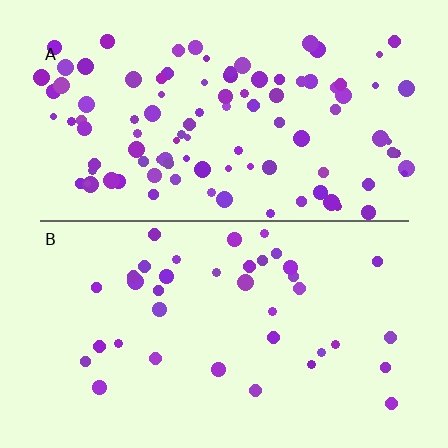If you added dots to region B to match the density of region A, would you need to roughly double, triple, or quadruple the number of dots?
Approximately triple.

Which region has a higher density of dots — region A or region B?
A (the top).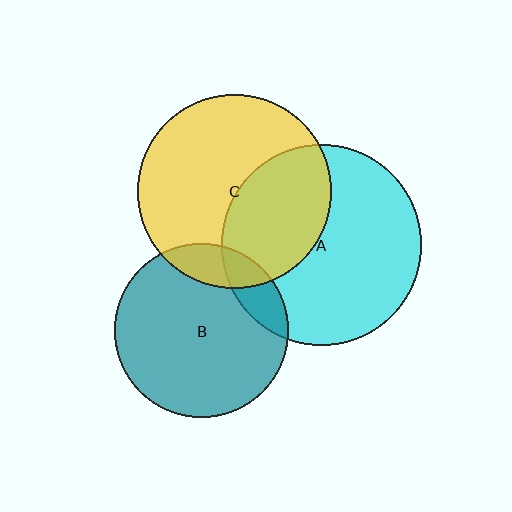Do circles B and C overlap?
Yes.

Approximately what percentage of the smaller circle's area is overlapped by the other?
Approximately 15%.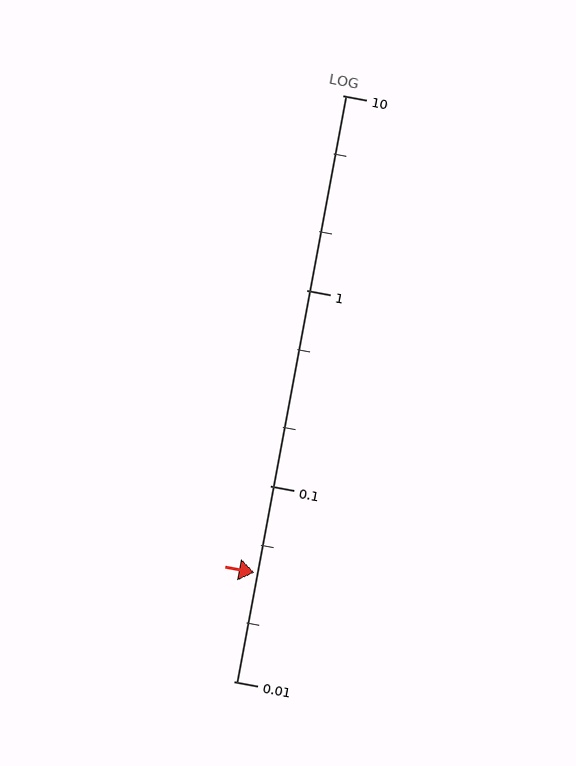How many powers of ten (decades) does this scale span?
The scale spans 3 decades, from 0.01 to 10.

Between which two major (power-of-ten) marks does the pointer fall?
The pointer is between 0.01 and 0.1.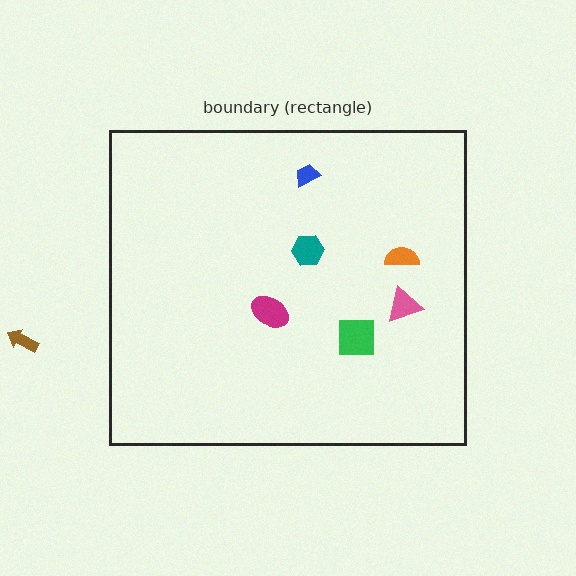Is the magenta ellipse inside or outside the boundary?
Inside.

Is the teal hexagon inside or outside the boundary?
Inside.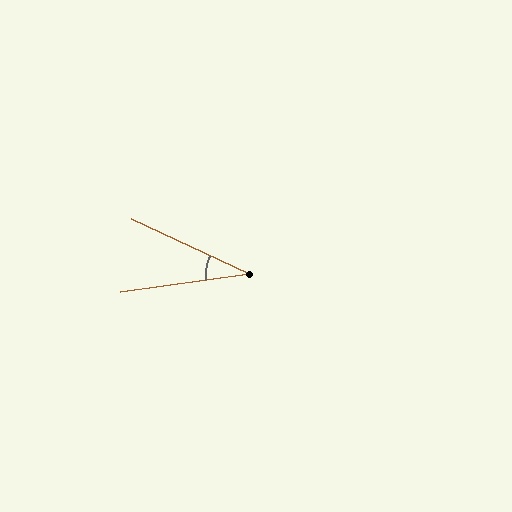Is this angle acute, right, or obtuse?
It is acute.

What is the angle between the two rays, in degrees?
Approximately 33 degrees.